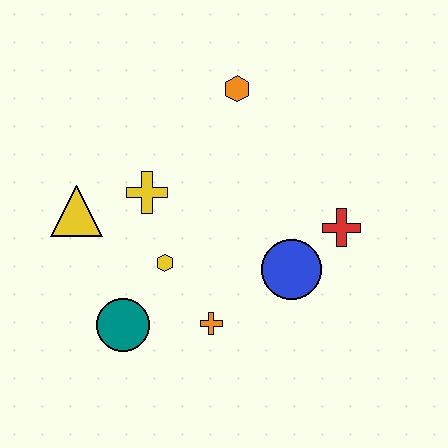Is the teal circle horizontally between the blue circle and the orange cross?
No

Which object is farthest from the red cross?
The yellow triangle is farthest from the red cross.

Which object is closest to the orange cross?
The yellow hexagon is closest to the orange cross.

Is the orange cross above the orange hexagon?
No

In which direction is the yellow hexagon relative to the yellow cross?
The yellow hexagon is below the yellow cross.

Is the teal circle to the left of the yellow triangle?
No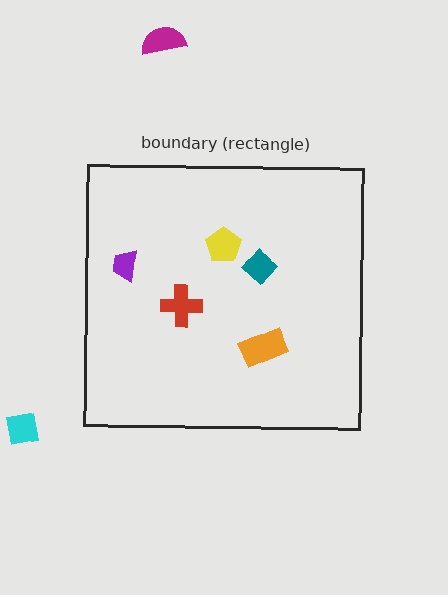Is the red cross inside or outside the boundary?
Inside.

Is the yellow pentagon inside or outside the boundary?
Inside.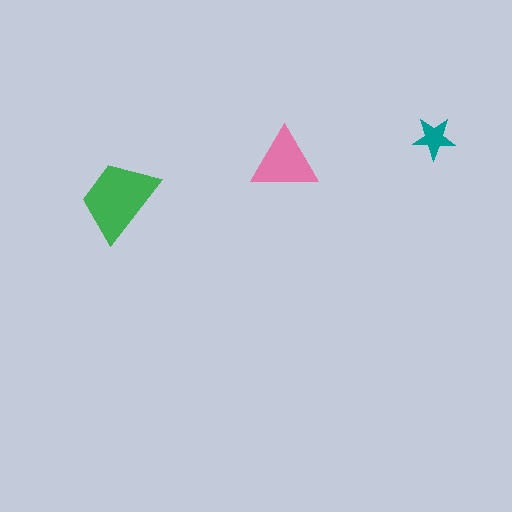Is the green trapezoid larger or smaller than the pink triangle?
Larger.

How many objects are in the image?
There are 3 objects in the image.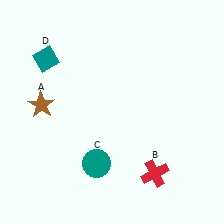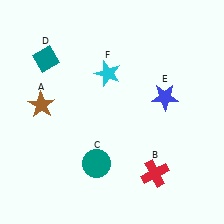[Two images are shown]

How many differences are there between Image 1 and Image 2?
There are 2 differences between the two images.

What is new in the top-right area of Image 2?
A blue star (E) was added in the top-right area of Image 2.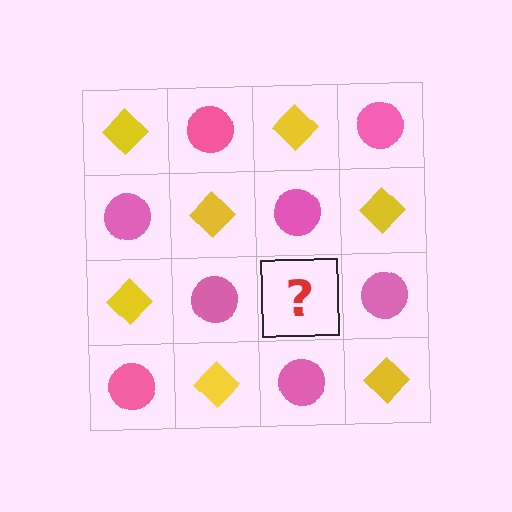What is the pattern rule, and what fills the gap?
The rule is that it alternates yellow diamond and pink circle in a checkerboard pattern. The gap should be filled with a yellow diamond.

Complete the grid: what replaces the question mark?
The question mark should be replaced with a yellow diamond.